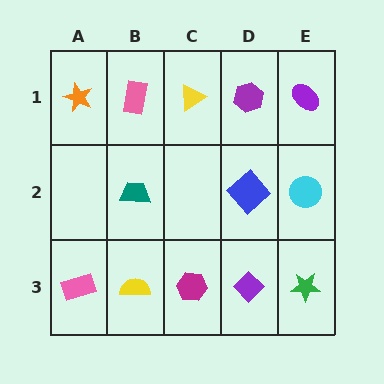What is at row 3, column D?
A purple diamond.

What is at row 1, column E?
A purple ellipse.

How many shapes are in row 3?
5 shapes.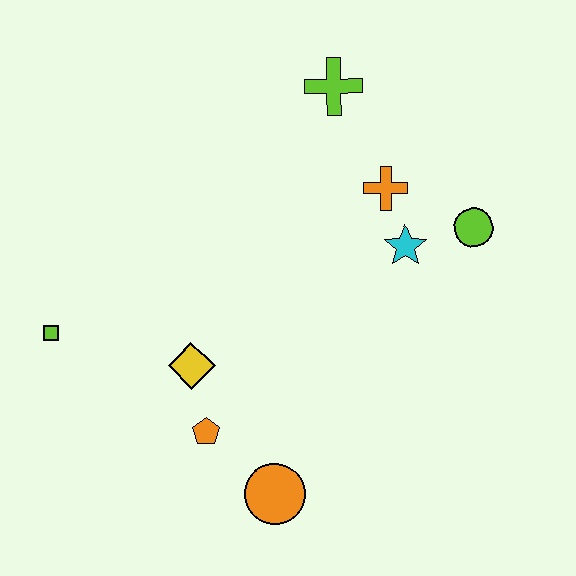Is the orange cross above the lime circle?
Yes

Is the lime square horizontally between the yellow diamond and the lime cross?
No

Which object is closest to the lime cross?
The orange cross is closest to the lime cross.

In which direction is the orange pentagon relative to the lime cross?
The orange pentagon is below the lime cross.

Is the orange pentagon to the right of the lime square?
Yes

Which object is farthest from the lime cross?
The orange circle is farthest from the lime cross.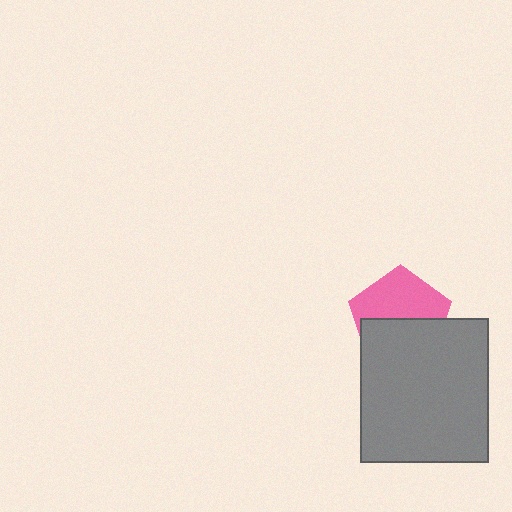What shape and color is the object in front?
The object in front is a gray rectangle.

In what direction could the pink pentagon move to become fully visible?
The pink pentagon could move up. That would shift it out from behind the gray rectangle entirely.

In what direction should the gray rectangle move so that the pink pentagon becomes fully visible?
The gray rectangle should move down. That is the shortest direction to clear the overlap and leave the pink pentagon fully visible.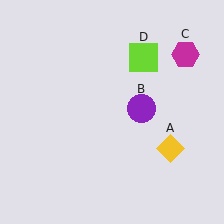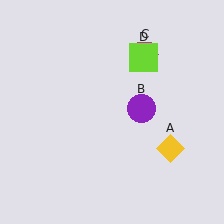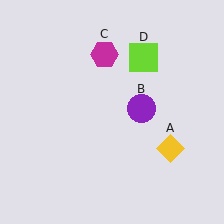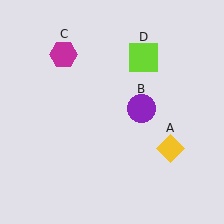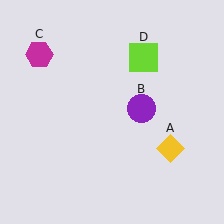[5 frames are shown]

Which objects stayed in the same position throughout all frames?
Yellow diamond (object A) and purple circle (object B) and lime square (object D) remained stationary.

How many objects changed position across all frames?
1 object changed position: magenta hexagon (object C).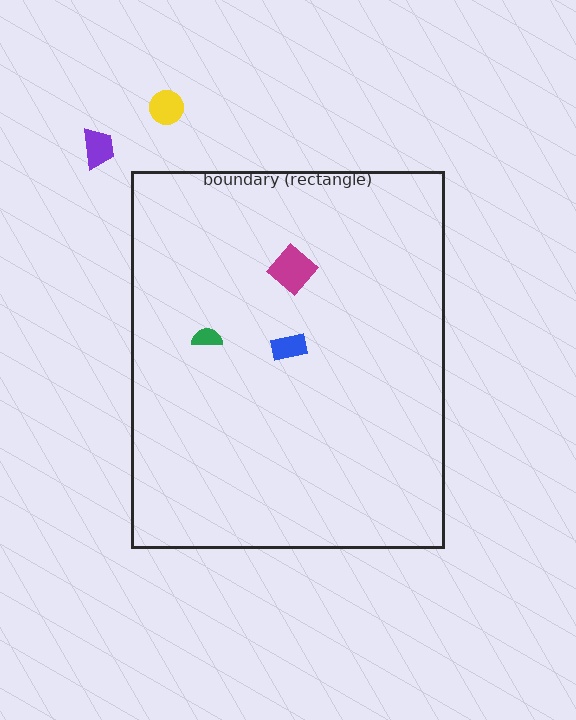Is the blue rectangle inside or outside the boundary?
Inside.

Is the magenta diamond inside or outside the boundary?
Inside.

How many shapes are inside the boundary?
3 inside, 2 outside.